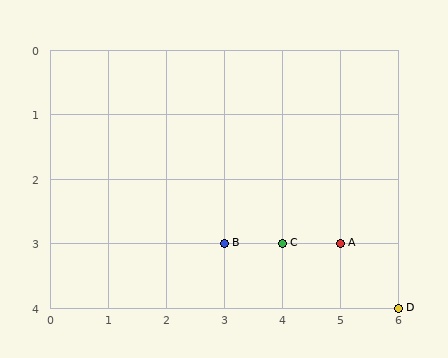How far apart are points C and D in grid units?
Points C and D are 2 columns and 1 row apart (about 2.2 grid units diagonally).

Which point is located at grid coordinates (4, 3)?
Point C is at (4, 3).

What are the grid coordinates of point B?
Point B is at grid coordinates (3, 3).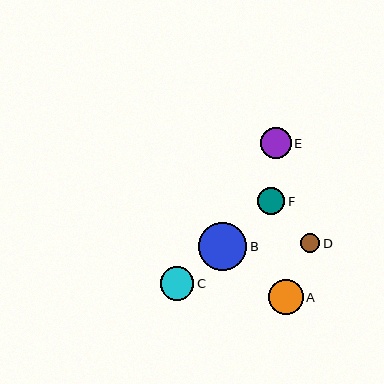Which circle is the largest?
Circle B is the largest with a size of approximately 48 pixels.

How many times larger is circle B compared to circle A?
Circle B is approximately 1.4 times the size of circle A.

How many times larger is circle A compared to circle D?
Circle A is approximately 1.8 times the size of circle D.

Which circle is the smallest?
Circle D is the smallest with a size of approximately 19 pixels.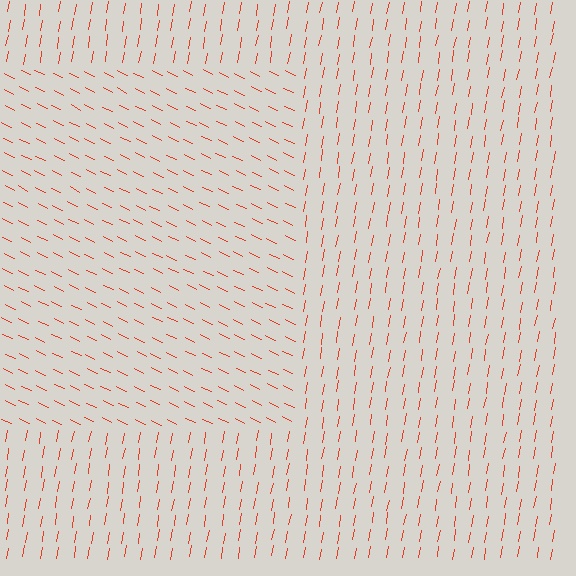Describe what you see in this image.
The image is filled with small red line segments. A rectangle region in the image has lines oriented differently from the surrounding lines, creating a visible texture boundary.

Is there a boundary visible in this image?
Yes, there is a texture boundary formed by a change in line orientation.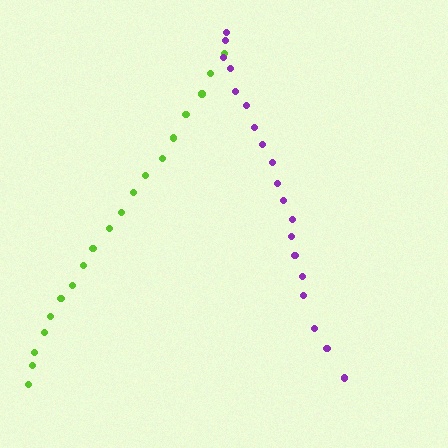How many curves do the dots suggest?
There are 2 distinct paths.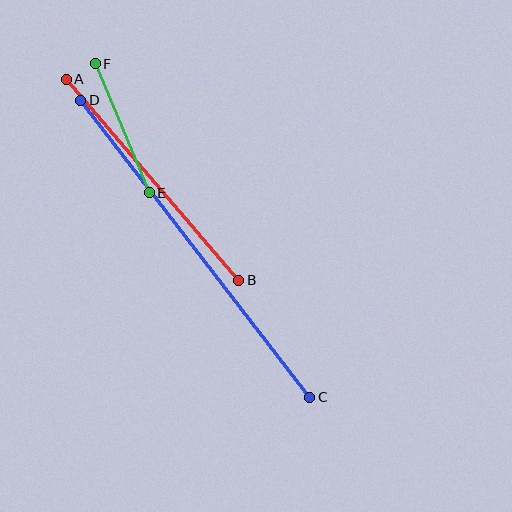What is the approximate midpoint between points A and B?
The midpoint is at approximately (153, 180) pixels.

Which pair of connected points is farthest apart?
Points C and D are farthest apart.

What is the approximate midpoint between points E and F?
The midpoint is at approximately (122, 128) pixels.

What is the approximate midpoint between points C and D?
The midpoint is at approximately (195, 249) pixels.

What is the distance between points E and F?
The distance is approximately 140 pixels.